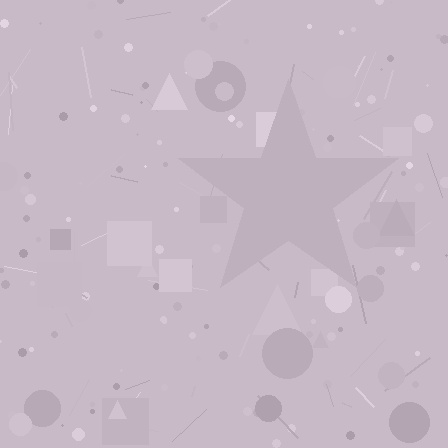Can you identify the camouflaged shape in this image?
The camouflaged shape is a star.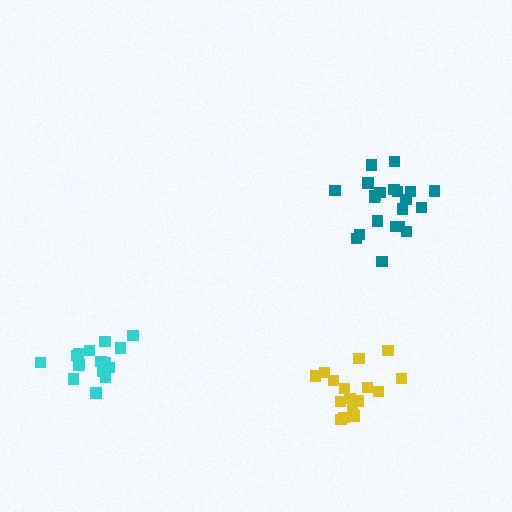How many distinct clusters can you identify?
There are 3 distinct clusters.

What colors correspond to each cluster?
The clusters are colored: yellow, teal, cyan.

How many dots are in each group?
Group 1: 16 dots, Group 2: 21 dots, Group 3: 15 dots (52 total).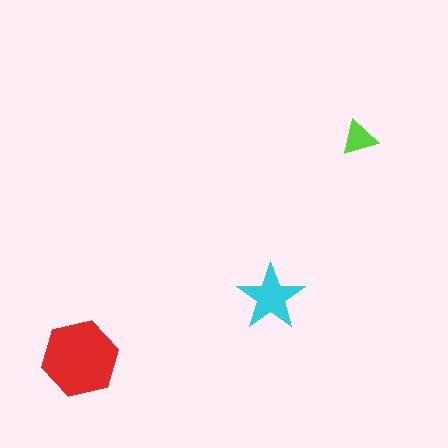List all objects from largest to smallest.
The red hexagon, the cyan star, the lime triangle.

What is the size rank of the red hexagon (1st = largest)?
1st.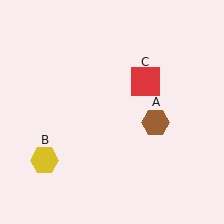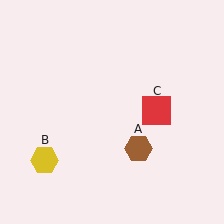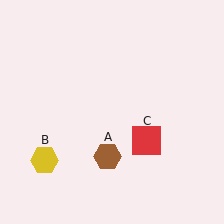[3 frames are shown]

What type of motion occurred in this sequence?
The brown hexagon (object A), red square (object C) rotated clockwise around the center of the scene.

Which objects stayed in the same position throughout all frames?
Yellow hexagon (object B) remained stationary.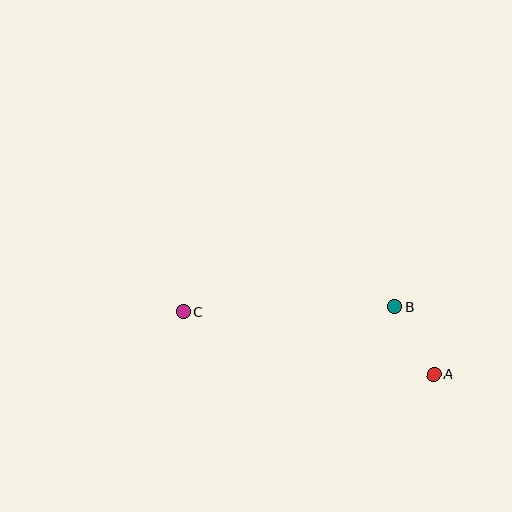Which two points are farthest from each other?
Points A and C are farthest from each other.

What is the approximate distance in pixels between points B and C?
The distance between B and C is approximately 211 pixels.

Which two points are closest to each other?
Points A and B are closest to each other.